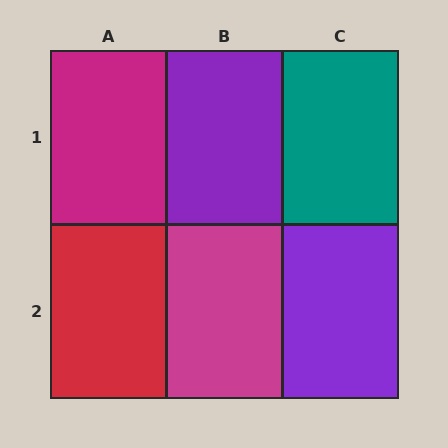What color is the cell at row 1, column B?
Purple.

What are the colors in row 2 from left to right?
Red, magenta, purple.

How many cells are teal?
1 cell is teal.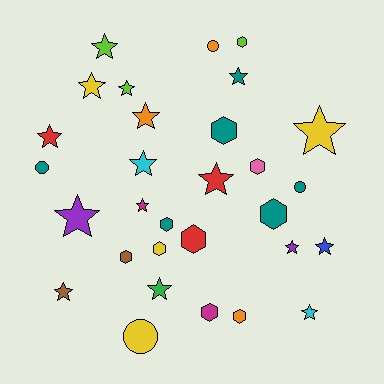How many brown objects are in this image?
There are 2 brown objects.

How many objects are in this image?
There are 30 objects.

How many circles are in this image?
There are 4 circles.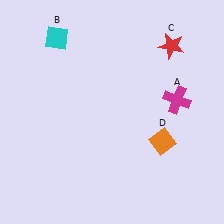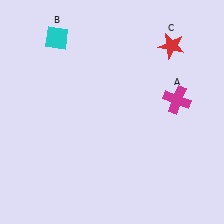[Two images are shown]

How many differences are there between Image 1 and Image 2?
There is 1 difference between the two images.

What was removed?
The orange diamond (D) was removed in Image 2.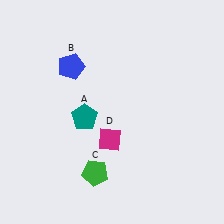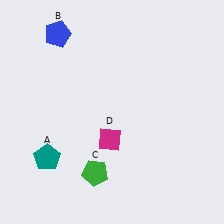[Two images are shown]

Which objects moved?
The objects that moved are: the teal pentagon (A), the blue pentagon (B).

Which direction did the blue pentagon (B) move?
The blue pentagon (B) moved up.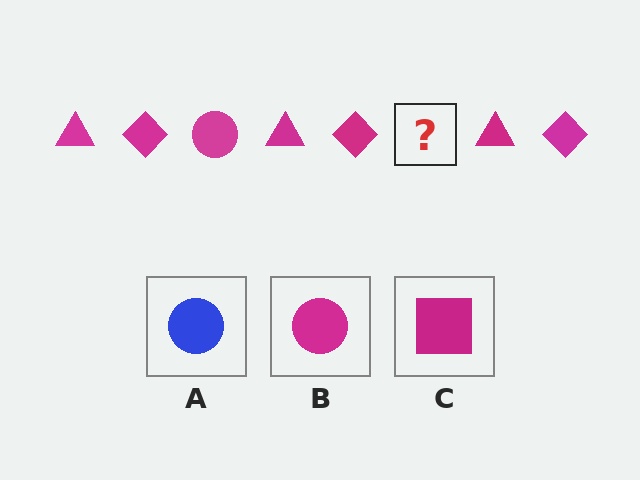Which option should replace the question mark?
Option B.